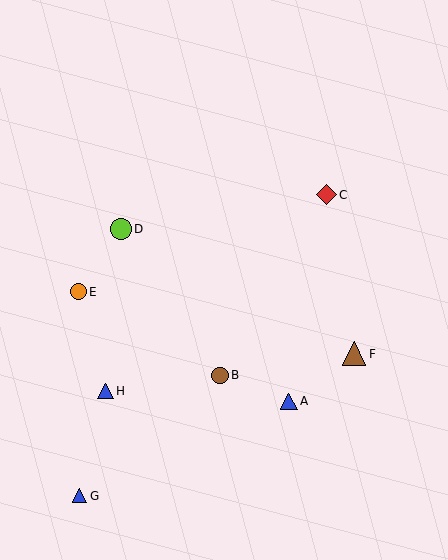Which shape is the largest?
The brown triangle (labeled F) is the largest.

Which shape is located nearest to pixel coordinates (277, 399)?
The blue triangle (labeled A) at (289, 401) is nearest to that location.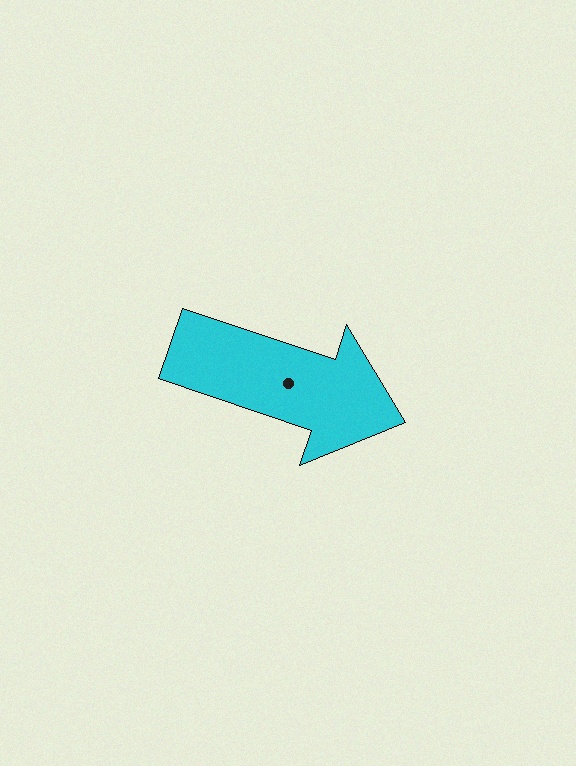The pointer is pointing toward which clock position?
Roughly 4 o'clock.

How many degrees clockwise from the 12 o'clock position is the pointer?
Approximately 108 degrees.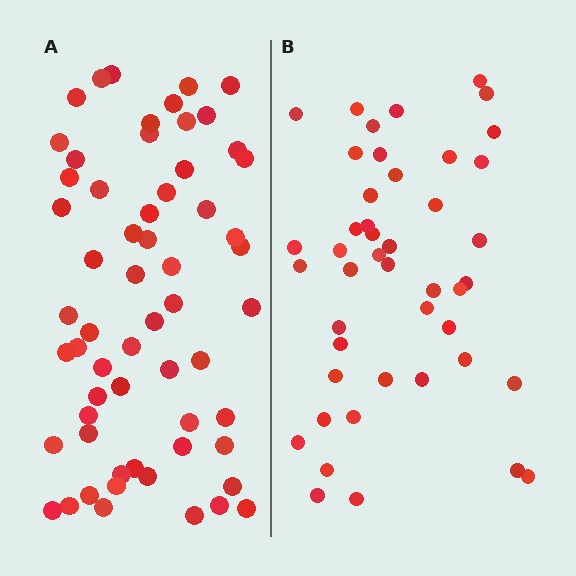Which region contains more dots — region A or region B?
Region A (the left region) has more dots.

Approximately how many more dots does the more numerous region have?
Region A has approximately 15 more dots than region B.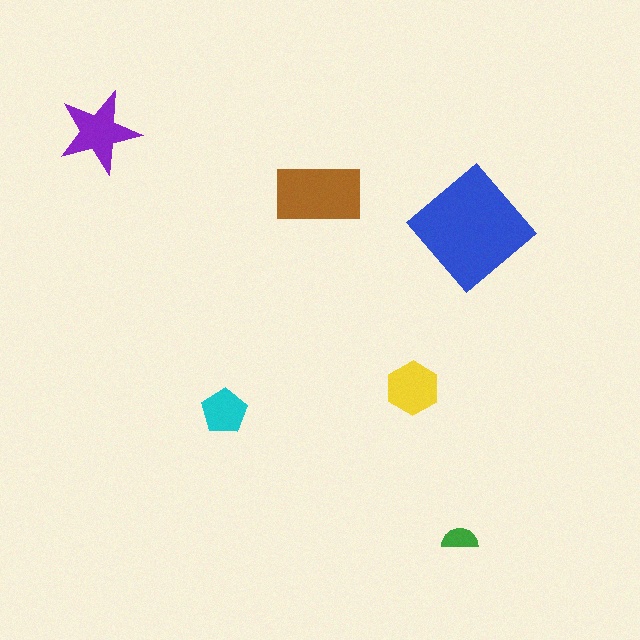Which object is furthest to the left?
The purple star is leftmost.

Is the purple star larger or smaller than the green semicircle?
Larger.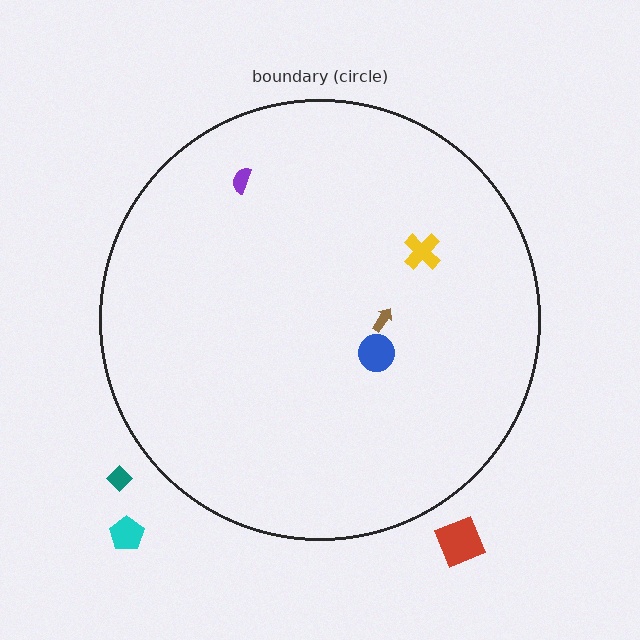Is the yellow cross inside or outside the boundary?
Inside.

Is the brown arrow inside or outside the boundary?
Inside.